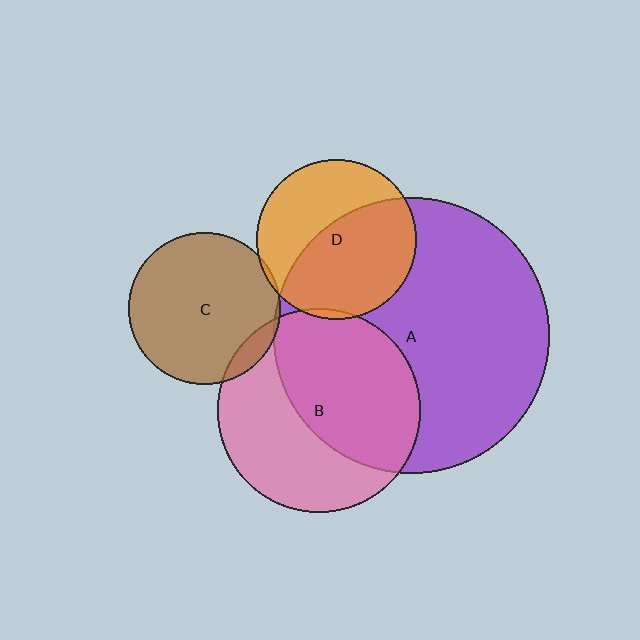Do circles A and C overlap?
Yes.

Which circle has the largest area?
Circle A (purple).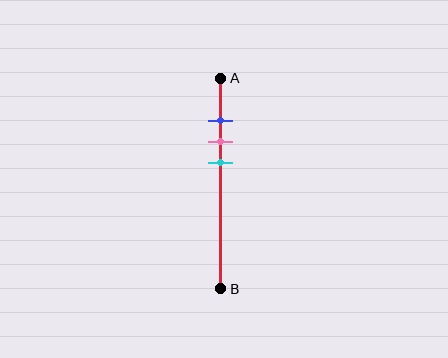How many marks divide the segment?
There are 3 marks dividing the segment.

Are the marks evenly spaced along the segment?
Yes, the marks are approximately evenly spaced.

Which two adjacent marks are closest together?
The blue and pink marks are the closest adjacent pair.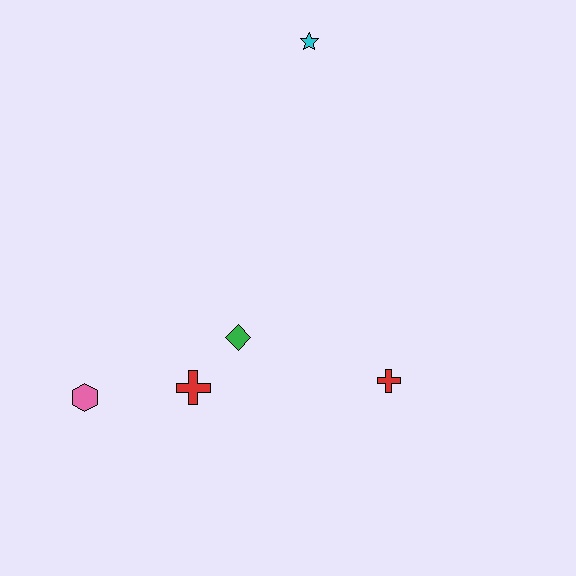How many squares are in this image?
There are no squares.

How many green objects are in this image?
There is 1 green object.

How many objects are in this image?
There are 5 objects.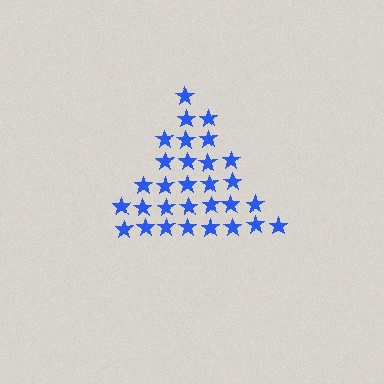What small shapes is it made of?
It is made of small stars.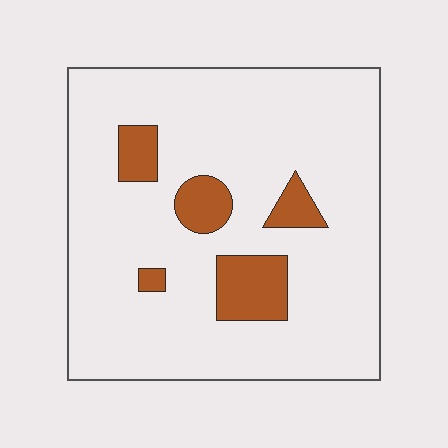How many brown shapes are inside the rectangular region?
5.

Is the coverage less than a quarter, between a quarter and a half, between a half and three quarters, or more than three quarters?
Less than a quarter.